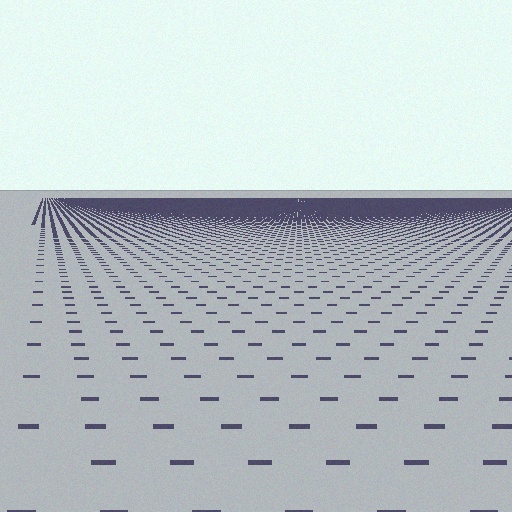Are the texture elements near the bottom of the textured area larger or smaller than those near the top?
Larger. Near the bottom, elements are closer to the viewer and appear at a bigger on-screen size.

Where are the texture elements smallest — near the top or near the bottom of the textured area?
Near the top.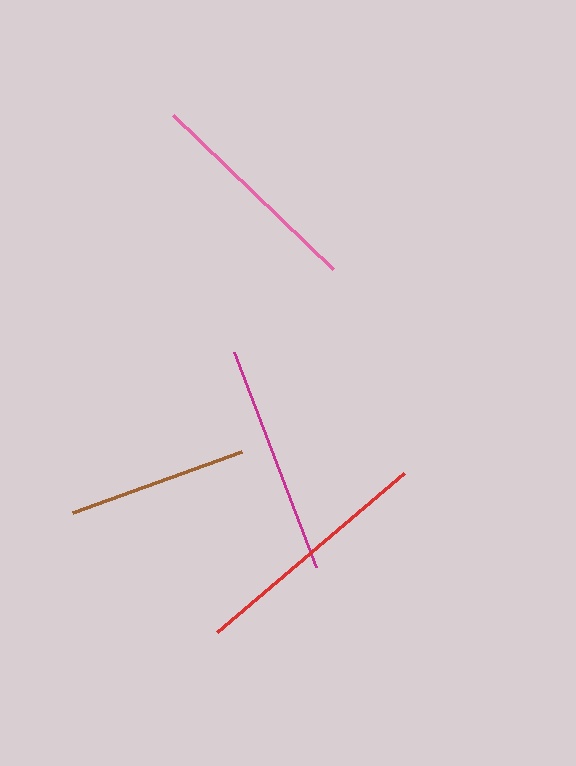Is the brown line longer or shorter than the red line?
The red line is longer than the brown line.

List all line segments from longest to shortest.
From longest to shortest: red, magenta, pink, brown.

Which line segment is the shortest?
The brown line is the shortest at approximately 180 pixels.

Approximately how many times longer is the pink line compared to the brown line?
The pink line is approximately 1.2 times the length of the brown line.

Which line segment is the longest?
The red line is the longest at approximately 246 pixels.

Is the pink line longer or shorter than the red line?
The red line is longer than the pink line.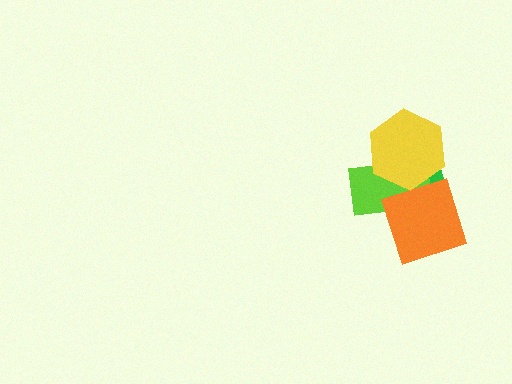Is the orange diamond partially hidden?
Yes, it is partially covered by another shape.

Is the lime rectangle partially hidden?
Yes, it is partially covered by another shape.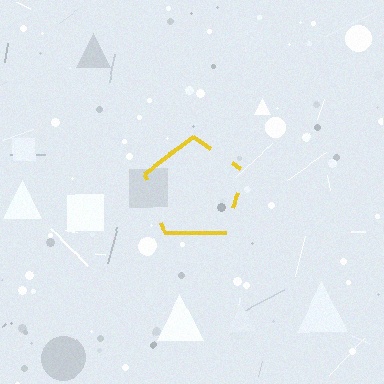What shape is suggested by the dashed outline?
The dashed outline suggests a pentagon.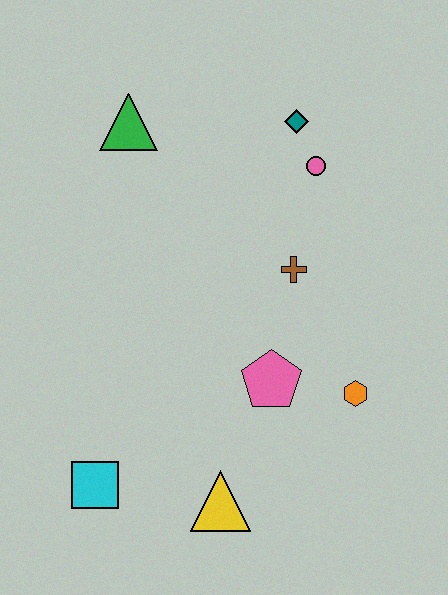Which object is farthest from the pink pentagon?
The green triangle is farthest from the pink pentagon.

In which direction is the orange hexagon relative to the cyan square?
The orange hexagon is to the right of the cyan square.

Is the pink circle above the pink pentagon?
Yes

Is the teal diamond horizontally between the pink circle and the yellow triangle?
Yes